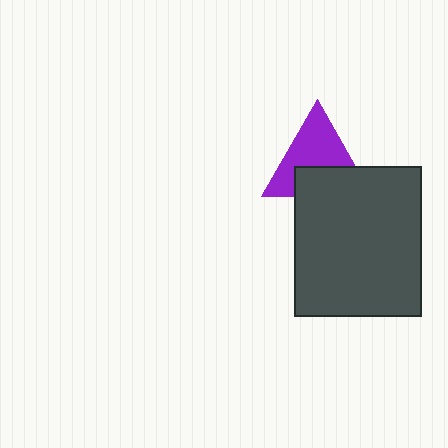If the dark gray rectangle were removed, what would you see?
You would see the complete purple triangle.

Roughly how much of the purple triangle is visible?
About half of it is visible (roughly 59%).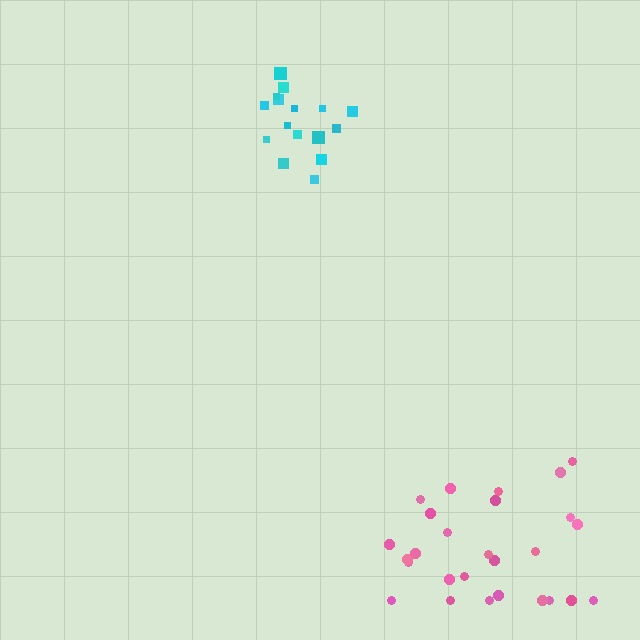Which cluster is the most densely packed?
Cyan.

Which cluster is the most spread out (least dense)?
Pink.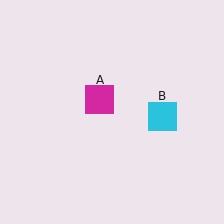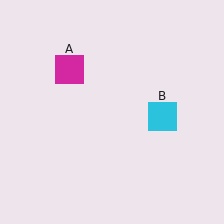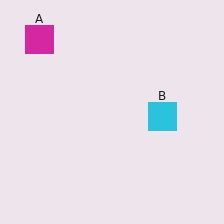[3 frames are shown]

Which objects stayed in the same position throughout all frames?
Cyan square (object B) remained stationary.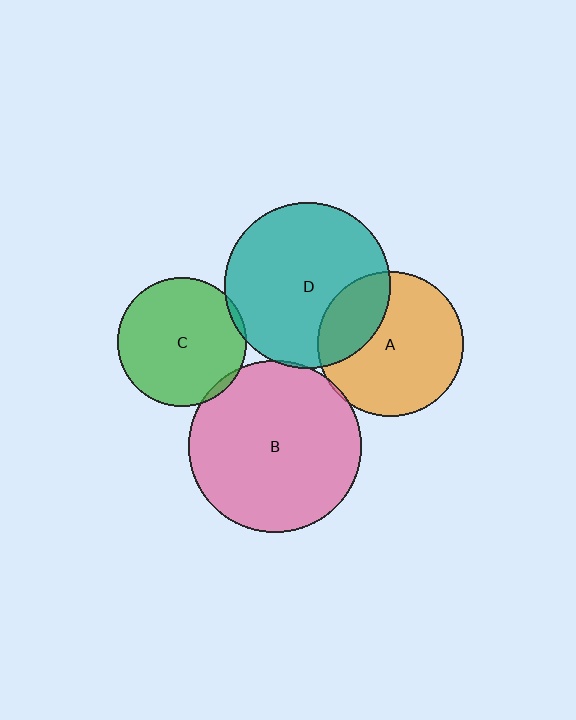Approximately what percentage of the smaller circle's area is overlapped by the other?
Approximately 5%.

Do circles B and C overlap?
Yes.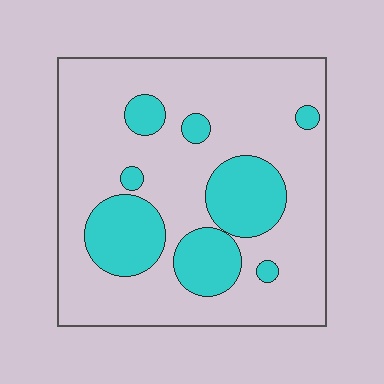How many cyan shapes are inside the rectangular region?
8.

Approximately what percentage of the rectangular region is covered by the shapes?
Approximately 25%.